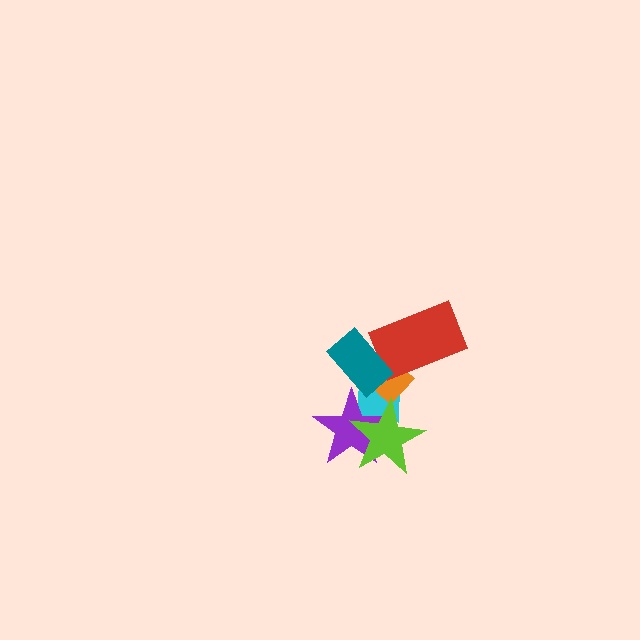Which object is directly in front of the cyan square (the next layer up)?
The purple star is directly in front of the cyan square.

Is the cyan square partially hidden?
Yes, it is partially covered by another shape.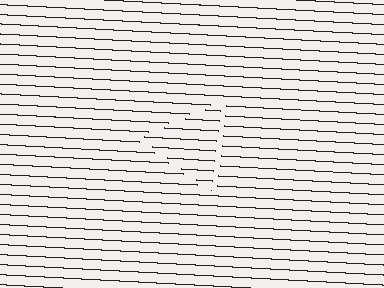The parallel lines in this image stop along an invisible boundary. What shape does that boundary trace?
An illusory triangle. The interior of the shape contains the same grating, shifted by half a period — the contour is defined by the phase discontinuity where line-ends from the inner and outer gratings abut.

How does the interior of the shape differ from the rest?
The interior of the shape contains the same grating, shifted by half a period — the contour is defined by the phase discontinuity where line-ends from the inner and outer gratings abut.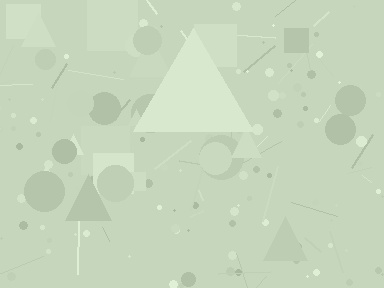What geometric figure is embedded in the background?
A triangle is embedded in the background.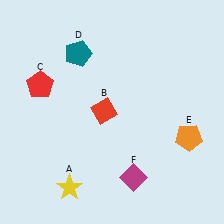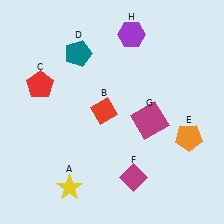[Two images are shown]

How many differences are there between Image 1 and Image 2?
There are 2 differences between the two images.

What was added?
A magenta square (G), a purple hexagon (H) were added in Image 2.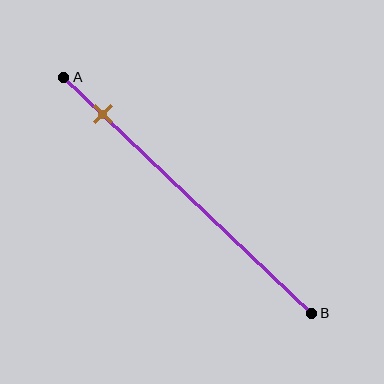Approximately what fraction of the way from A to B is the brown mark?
The brown mark is approximately 15% of the way from A to B.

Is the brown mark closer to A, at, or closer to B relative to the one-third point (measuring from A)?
The brown mark is closer to point A than the one-third point of segment AB.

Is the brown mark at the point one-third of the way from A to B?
No, the mark is at about 15% from A, not at the 33% one-third point.